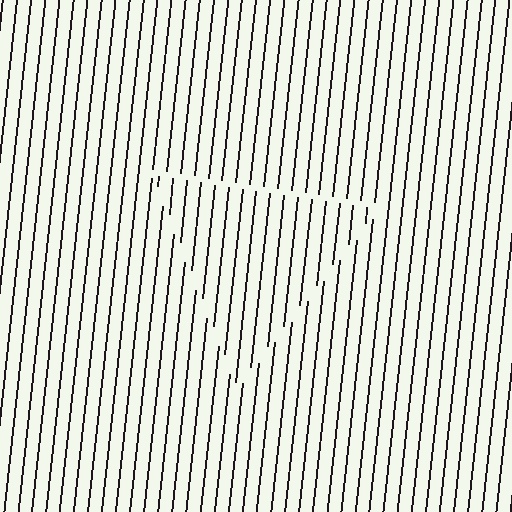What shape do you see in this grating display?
An illusory triangle. The interior of the shape contains the same grating, shifted by half a period — the contour is defined by the phase discontinuity where line-ends from the inner and outer gratings abut.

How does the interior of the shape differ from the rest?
The interior of the shape contains the same grating, shifted by half a period — the contour is defined by the phase discontinuity where line-ends from the inner and outer gratings abut.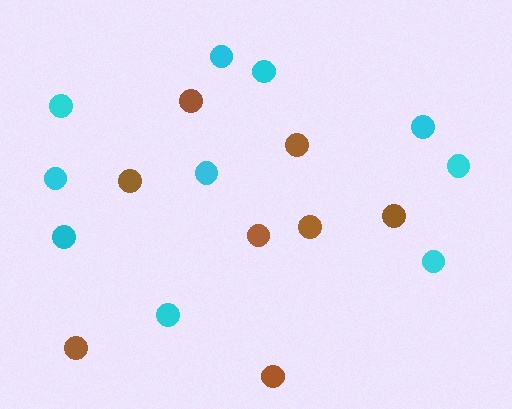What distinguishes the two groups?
There are 2 groups: one group of brown circles (8) and one group of cyan circles (10).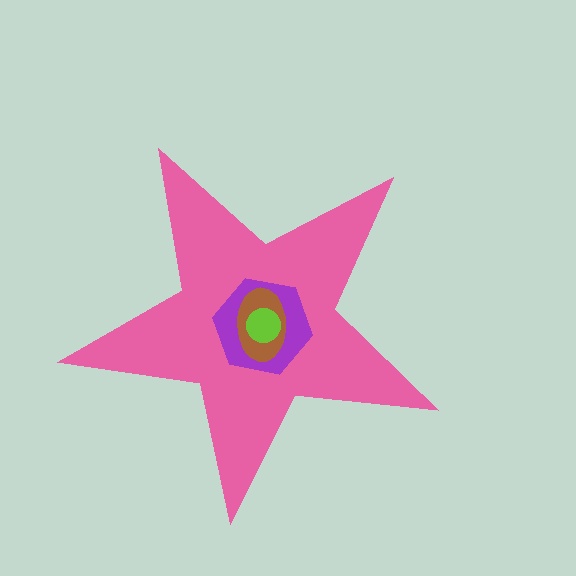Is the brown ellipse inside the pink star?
Yes.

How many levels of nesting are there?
4.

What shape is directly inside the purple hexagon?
The brown ellipse.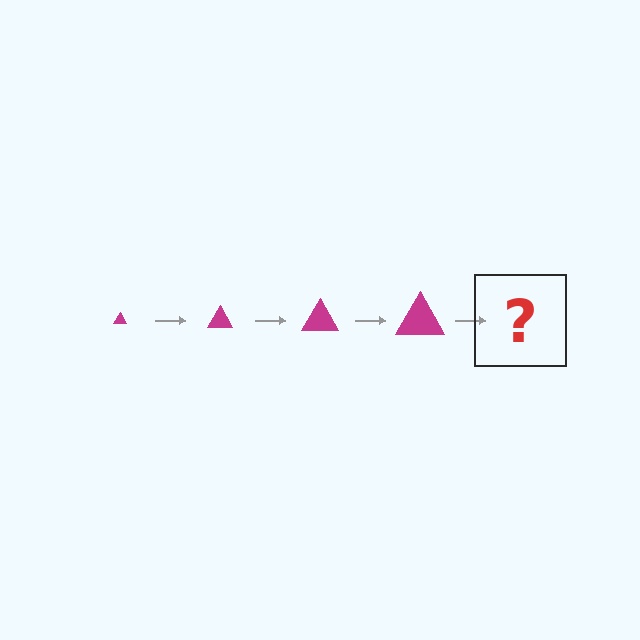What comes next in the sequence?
The next element should be a magenta triangle, larger than the previous one.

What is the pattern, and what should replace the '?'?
The pattern is that the triangle gets progressively larger each step. The '?' should be a magenta triangle, larger than the previous one.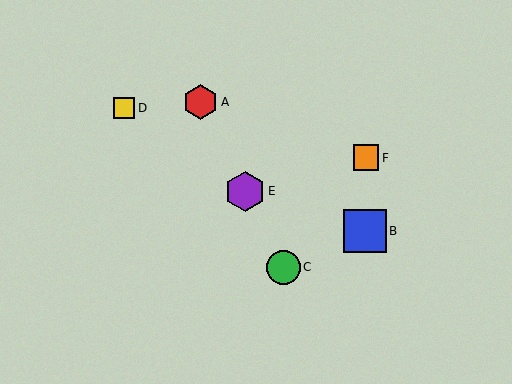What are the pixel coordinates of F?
Object F is at (366, 158).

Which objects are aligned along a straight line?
Objects A, C, E are aligned along a straight line.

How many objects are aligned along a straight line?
3 objects (A, C, E) are aligned along a straight line.